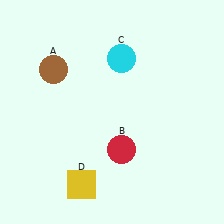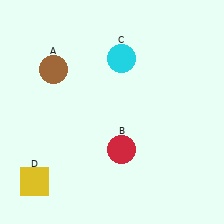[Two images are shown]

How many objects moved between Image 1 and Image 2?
1 object moved between the two images.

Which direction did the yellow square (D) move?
The yellow square (D) moved left.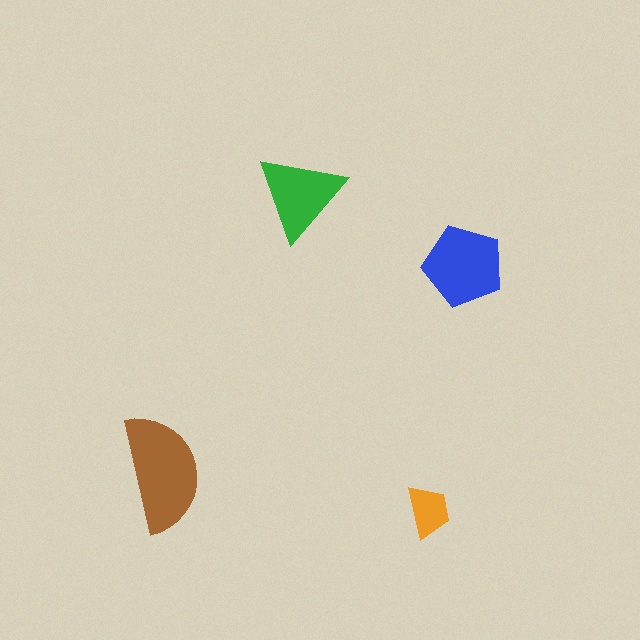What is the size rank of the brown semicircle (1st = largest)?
1st.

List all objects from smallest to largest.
The orange trapezoid, the green triangle, the blue pentagon, the brown semicircle.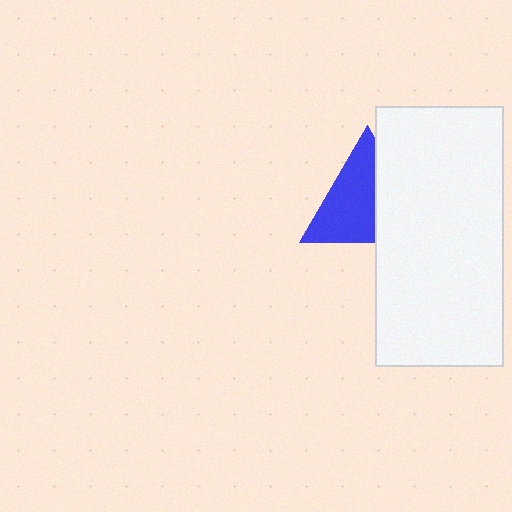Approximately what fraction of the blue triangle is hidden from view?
Roughly 39% of the blue triangle is hidden behind the white rectangle.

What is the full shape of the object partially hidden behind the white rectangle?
The partially hidden object is a blue triangle.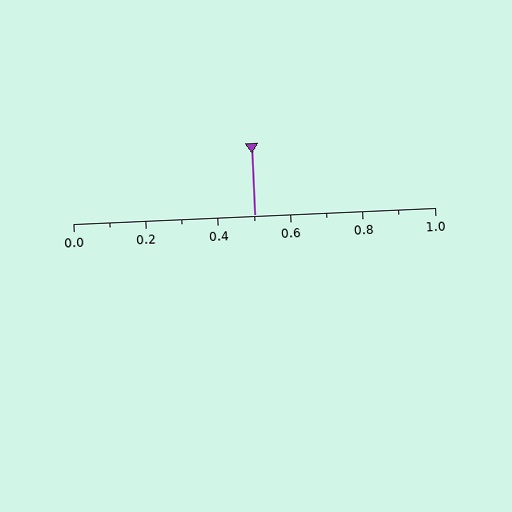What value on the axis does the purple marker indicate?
The marker indicates approximately 0.5.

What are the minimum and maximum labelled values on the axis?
The axis runs from 0.0 to 1.0.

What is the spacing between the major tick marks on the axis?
The major ticks are spaced 0.2 apart.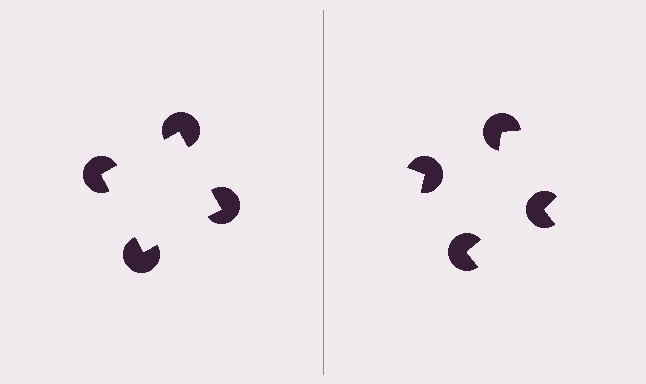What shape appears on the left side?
An illusory square.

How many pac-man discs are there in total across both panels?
8 — 4 on each side.